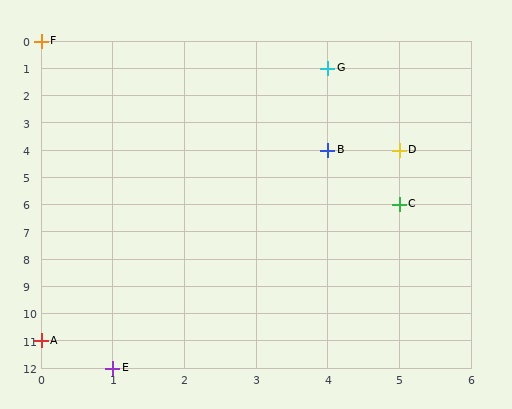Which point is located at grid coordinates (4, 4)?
Point B is at (4, 4).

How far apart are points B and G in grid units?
Points B and G are 3 rows apart.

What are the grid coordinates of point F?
Point F is at grid coordinates (0, 0).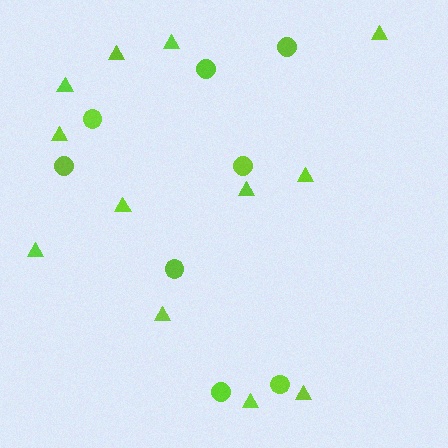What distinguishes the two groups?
There are 2 groups: one group of triangles (12) and one group of circles (8).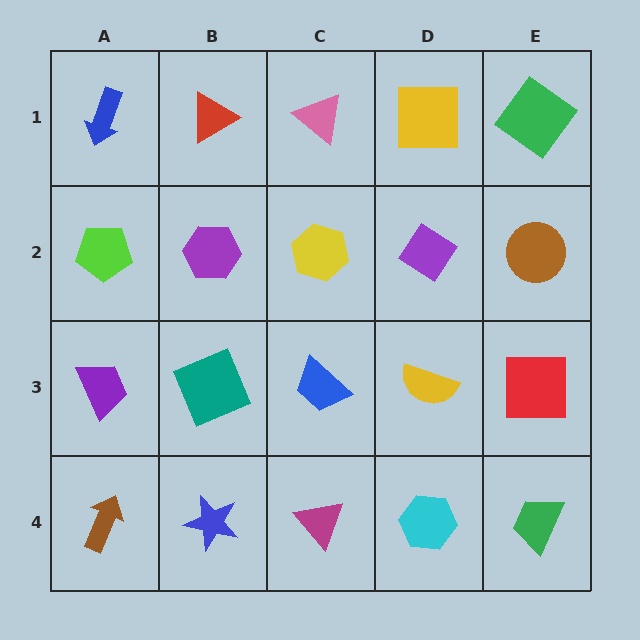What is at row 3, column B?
A teal square.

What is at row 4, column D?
A cyan hexagon.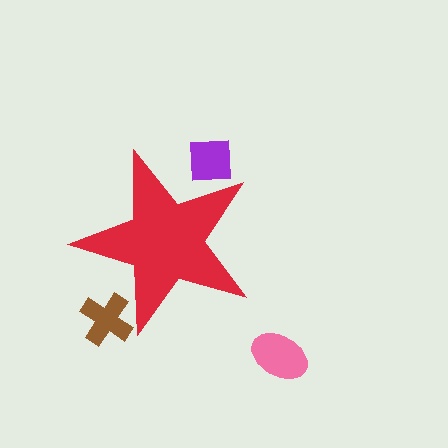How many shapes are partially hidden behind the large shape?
2 shapes are partially hidden.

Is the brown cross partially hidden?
Yes, the brown cross is partially hidden behind the red star.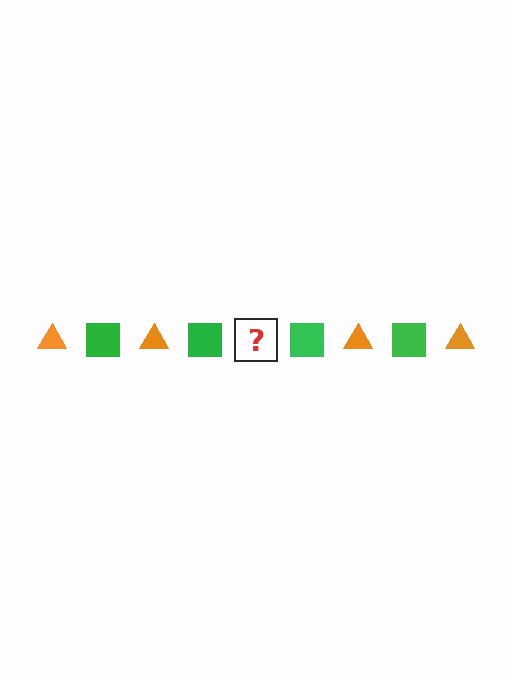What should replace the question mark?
The question mark should be replaced with an orange triangle.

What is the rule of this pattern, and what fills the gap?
The rule is that the pattern alternates between orange triangle and green square. The gap should be filled with an orange triangle.